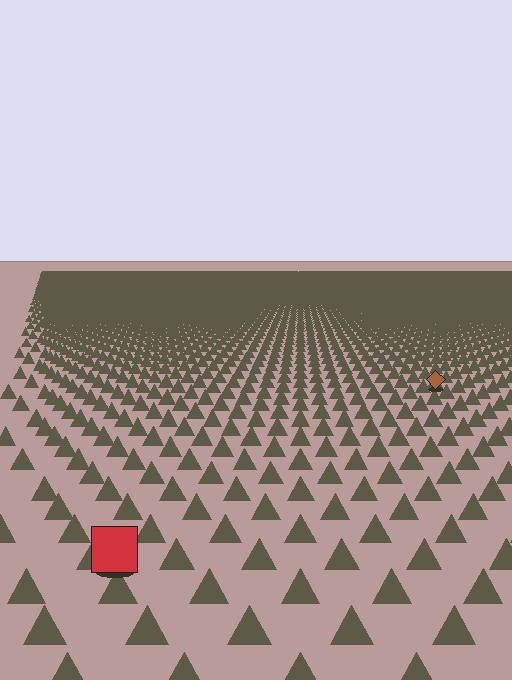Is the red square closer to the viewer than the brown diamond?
Yes. The red square is closer — you can tell from the texture gradient: the ground texture is coarser near it.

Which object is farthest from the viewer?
The brown diamond is farthest from the viewer. It appears smaller and the ground texture around it is denser.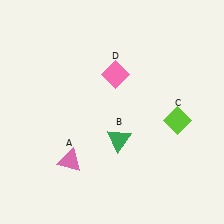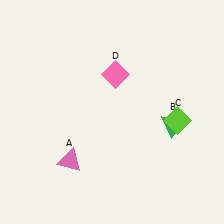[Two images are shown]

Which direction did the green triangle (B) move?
The green triangle (B) moved right.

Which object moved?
The green triangle (B) moved right.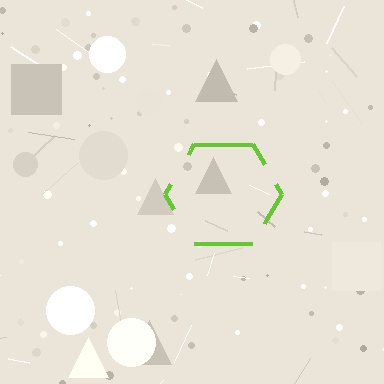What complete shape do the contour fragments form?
The contour fragments form a hexagon.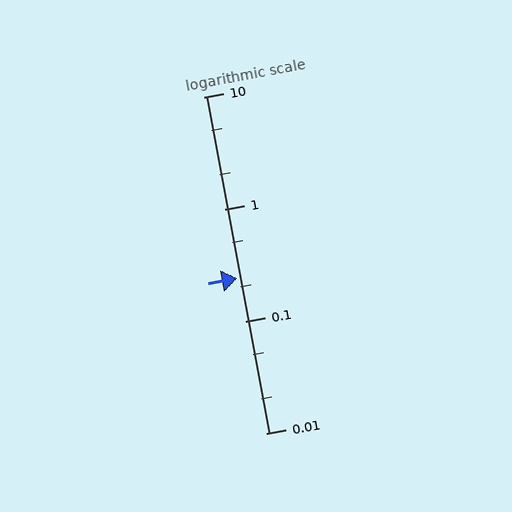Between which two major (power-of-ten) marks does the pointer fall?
The pointer is between 0.1 and 1.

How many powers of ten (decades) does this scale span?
The scale spans 3 decades, from 0.01 to 10.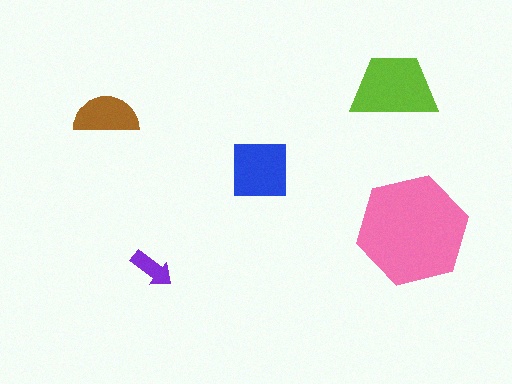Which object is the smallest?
The purple arrow.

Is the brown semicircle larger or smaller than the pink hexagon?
Smaller.